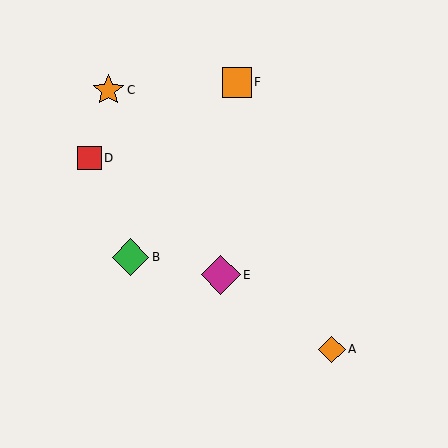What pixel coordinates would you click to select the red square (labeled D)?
Click at (90, 158) to select the red square D.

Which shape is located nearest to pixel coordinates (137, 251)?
The green diamond (labeled B) at (130, 257) is nearest to that location.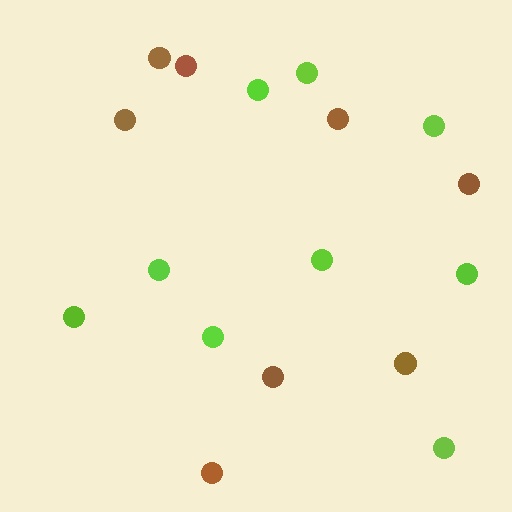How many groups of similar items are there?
There are 2 groups: one group of lime circles (9) and one group of brown circles (8).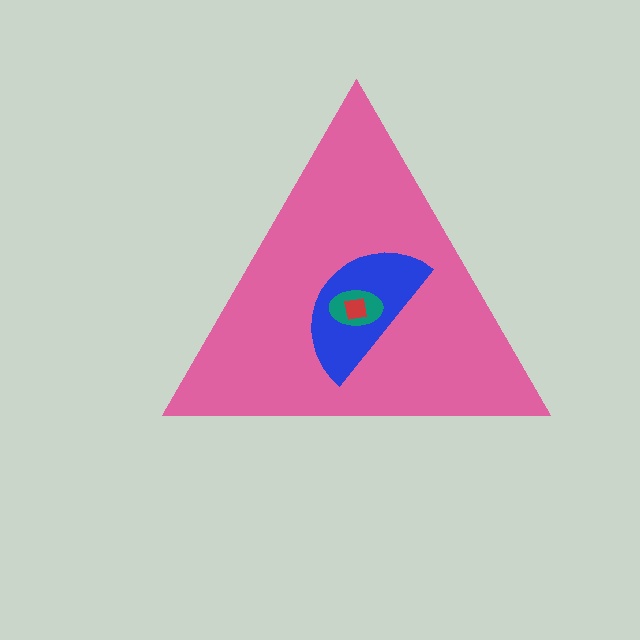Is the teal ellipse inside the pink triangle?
Yes.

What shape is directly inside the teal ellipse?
The red square.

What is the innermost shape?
The red square.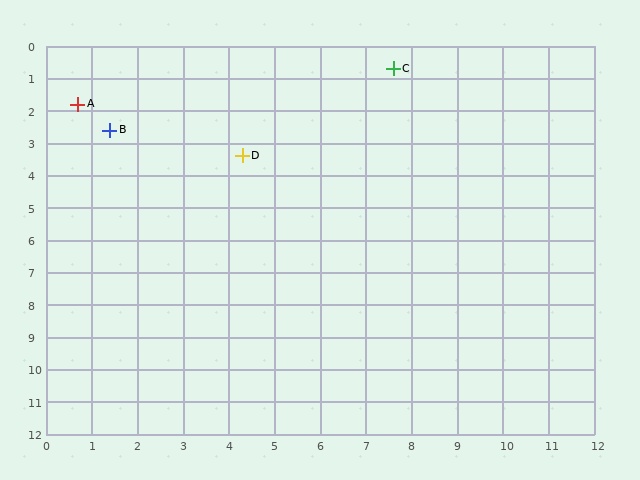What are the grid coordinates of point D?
Point D is at approximately (4.3, 3.4).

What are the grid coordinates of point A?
Point A is at approximately (0.7, 1.8).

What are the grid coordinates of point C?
Point C is at approximately (7.6, 0.7).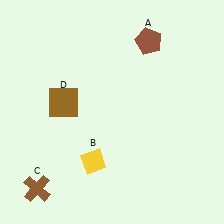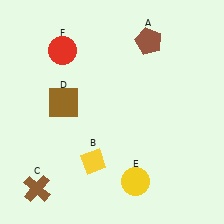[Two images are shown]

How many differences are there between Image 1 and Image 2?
There are 2 differences between the two images.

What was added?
A yellow circle (E), a red circle (F) were added in Image 2.